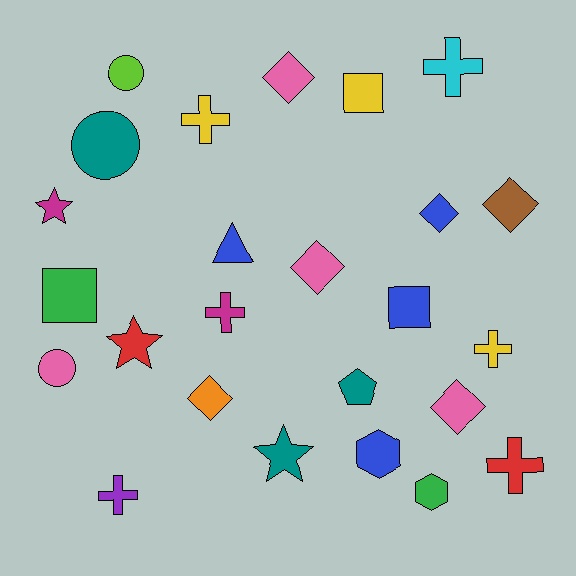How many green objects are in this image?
There are 2 green objects.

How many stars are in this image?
There are 3 stars.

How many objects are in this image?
There are 25 objects.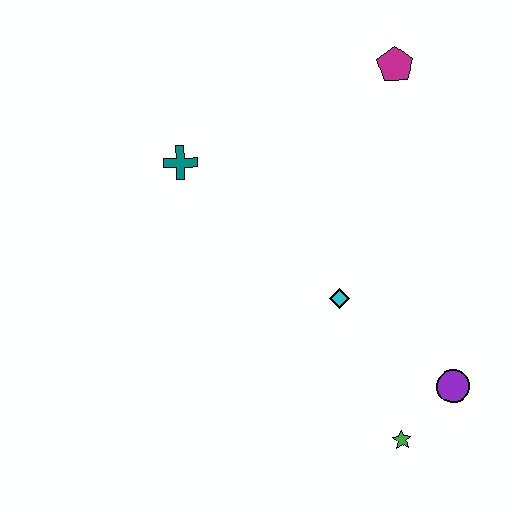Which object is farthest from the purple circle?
The teal cross is farthest from the purple circle.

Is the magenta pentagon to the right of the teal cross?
Yes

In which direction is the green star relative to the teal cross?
The green star is below the teal cross.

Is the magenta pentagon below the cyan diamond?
No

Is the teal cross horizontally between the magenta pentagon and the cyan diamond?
No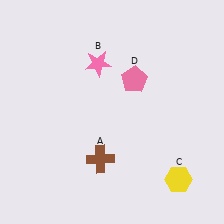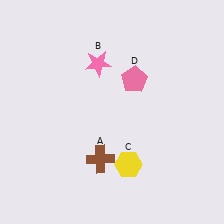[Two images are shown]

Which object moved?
The yellow hexagon (C) moved left.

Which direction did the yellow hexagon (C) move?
The yellow hexagon (C) moved left.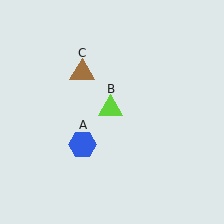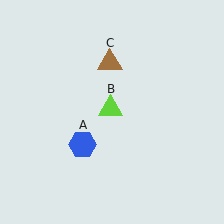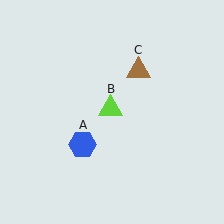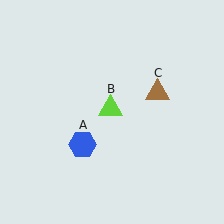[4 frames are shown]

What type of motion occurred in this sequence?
The brown triangle (object C) rotated clockwise around the center of the scene.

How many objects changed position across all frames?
1 object changed position: brown triangle (object C).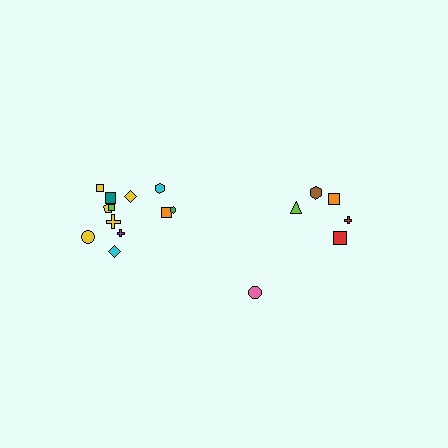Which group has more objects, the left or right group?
The left group.